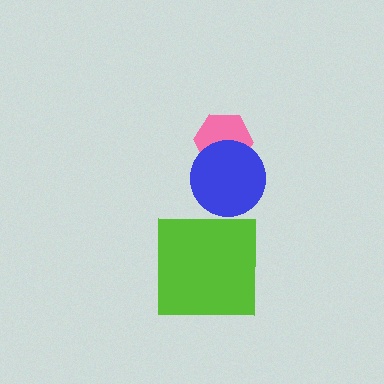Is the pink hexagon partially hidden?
Yes, it is partially covered by another shape.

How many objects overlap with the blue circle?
1 object overlaps with the blue circle.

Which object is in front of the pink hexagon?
The blue circle is in front of the pink hexagon.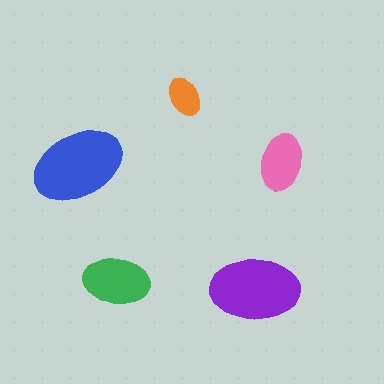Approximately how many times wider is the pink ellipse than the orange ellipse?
About 1.5 times wider.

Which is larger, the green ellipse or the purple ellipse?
The purple one.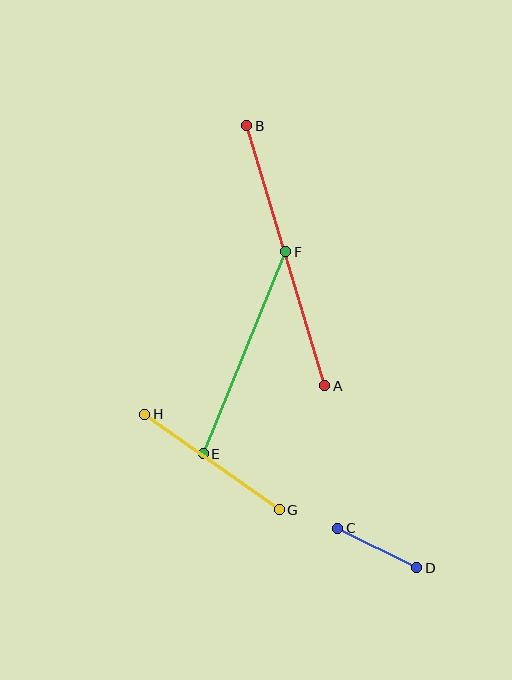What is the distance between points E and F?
The distance is approximately 218 pixels.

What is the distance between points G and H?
The distance is approximately 165 pixels.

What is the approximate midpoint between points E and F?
The midpoint is at approximately (244, 353) pixels.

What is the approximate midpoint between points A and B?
The midpoint is at approximately (286, 256) pixels.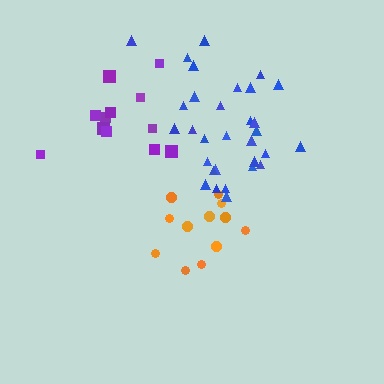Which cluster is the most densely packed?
Orange.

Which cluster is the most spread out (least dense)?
Purple.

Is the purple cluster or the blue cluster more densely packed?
Blue.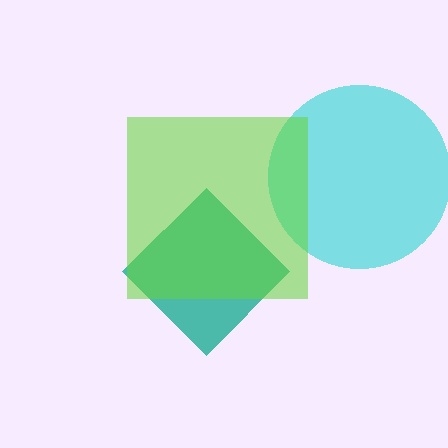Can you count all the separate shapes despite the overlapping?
Yes, there are 3 separate shapes.